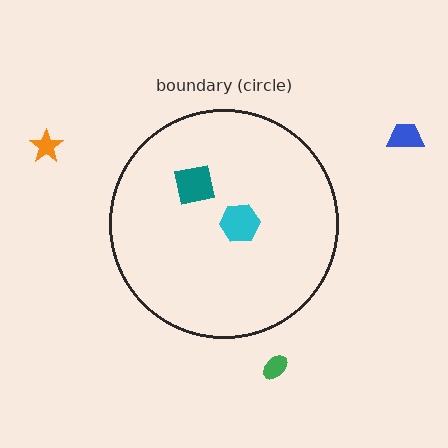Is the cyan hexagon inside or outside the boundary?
Inside.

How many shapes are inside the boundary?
2 inside, 3 outside.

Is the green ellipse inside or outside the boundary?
Outside.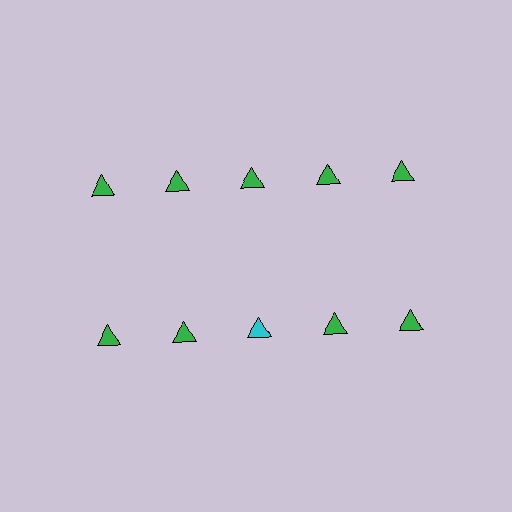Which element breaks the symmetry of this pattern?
The cyan triangle in the second row, center column breaks the symmetry. All other shapes are green triangles.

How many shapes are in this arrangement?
There are 10 shapes arranged in a grid pattern.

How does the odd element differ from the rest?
It has a different color: cyan instead of green.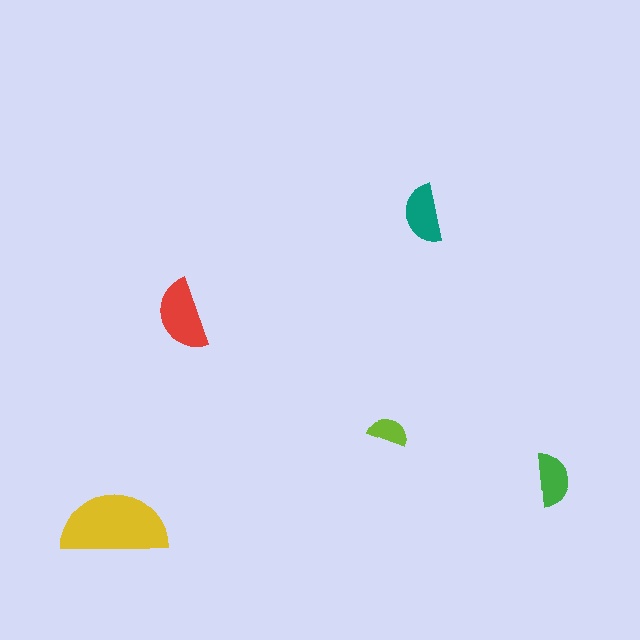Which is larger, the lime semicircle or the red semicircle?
The red one.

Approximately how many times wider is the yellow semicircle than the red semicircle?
About 1.5 times wider.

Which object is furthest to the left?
The yellow semicircle is leftmost.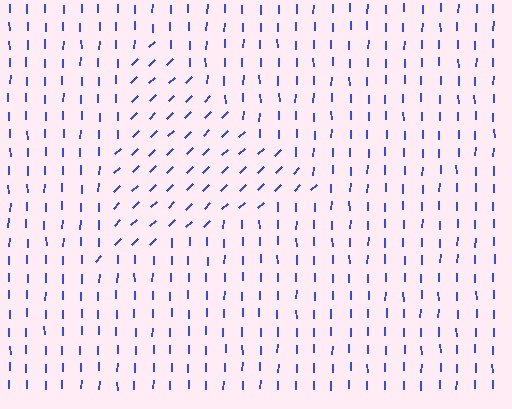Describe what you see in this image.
The image is filled with small blue line segments. A triangle region in the image has lines oriented differently from the surrounding lines, creating a visible texture boundary.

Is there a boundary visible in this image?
Yes, there is a texture boundary formed by a change in line orientation.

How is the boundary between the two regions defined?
The boundary is defined purely by a change in line orientation (approximately 45 degrees difference). All lines are the same color and thickness.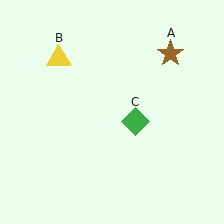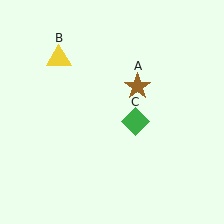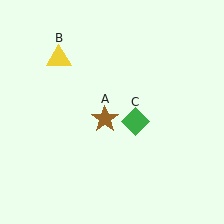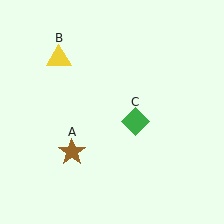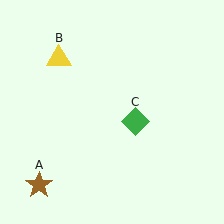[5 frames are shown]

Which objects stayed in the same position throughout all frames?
Yellow triangle (object B) and green diamond (object C) remained stationary.